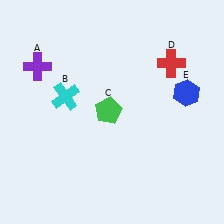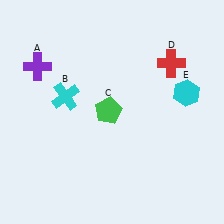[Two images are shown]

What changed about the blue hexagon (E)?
In Image 1, E is blue. In Image 2, it changed to cyan.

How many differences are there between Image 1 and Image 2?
There is 1 difference between the two images.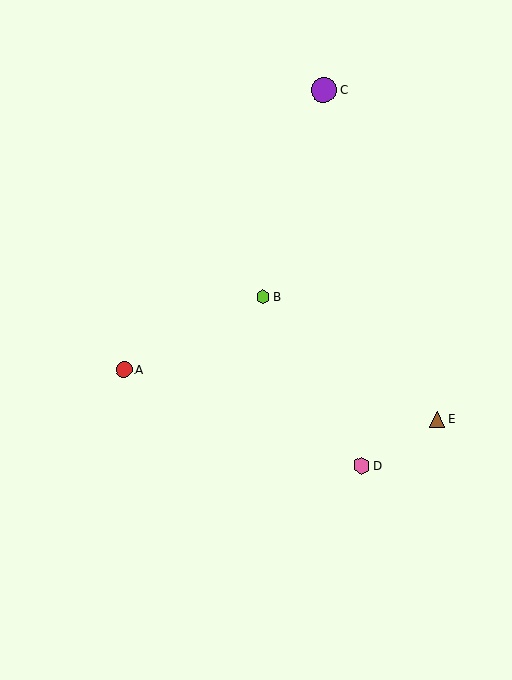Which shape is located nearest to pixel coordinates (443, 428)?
The brown triangle (labeled E) at (437, 419) is nearest to that location.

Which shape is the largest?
The purple circle (labeled C) is the largest.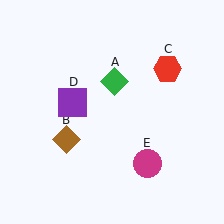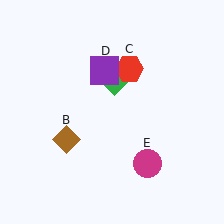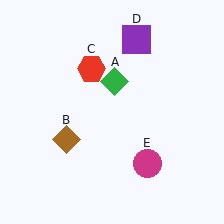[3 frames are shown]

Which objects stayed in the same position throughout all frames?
Green diamond (object A) and brown diamond (object B) and magenta circle (object E) remained stationary.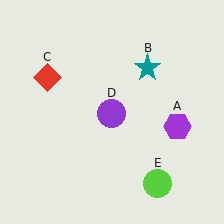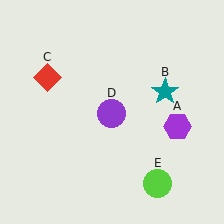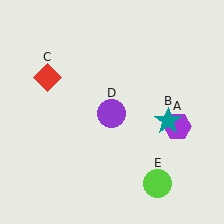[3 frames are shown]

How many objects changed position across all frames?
1 object changed position: teal star (object B).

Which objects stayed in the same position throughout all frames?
Purple hexagon (object A) and red diamond (object C) and purple circle (object D) and lime circle (object E) remained stationary.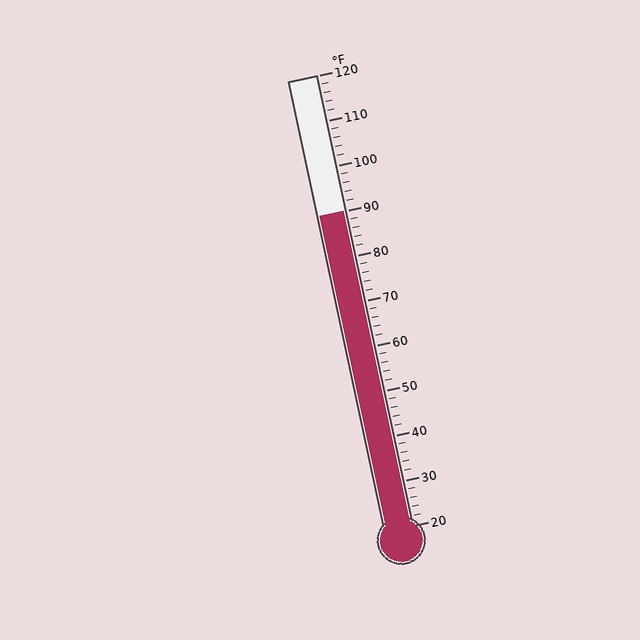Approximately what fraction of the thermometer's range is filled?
The thermometer is filled to approximately 70% of its range.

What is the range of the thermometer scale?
The thermometer scale ranges from 20°F to 120°F.